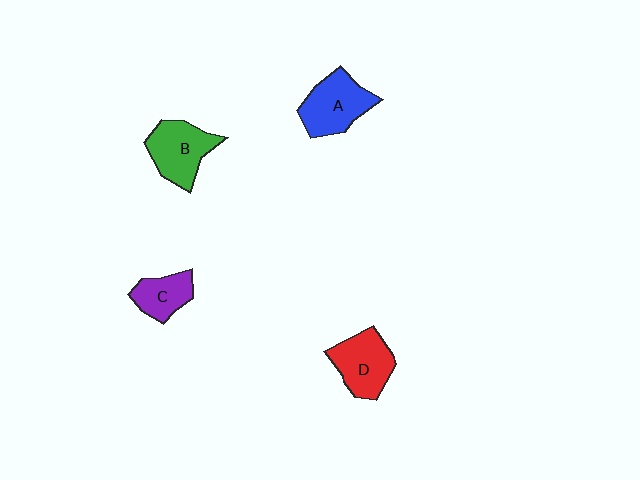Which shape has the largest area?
Shape A (blue).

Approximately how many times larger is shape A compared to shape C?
Approximately 1.5 times.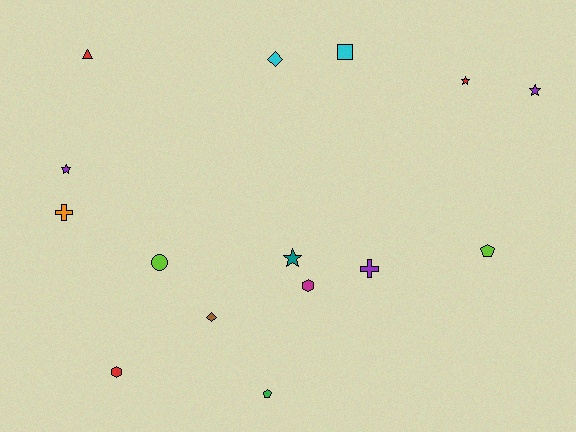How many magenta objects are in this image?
There is 1 magenta object.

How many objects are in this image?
There are 15 objects.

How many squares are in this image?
There is 1 square.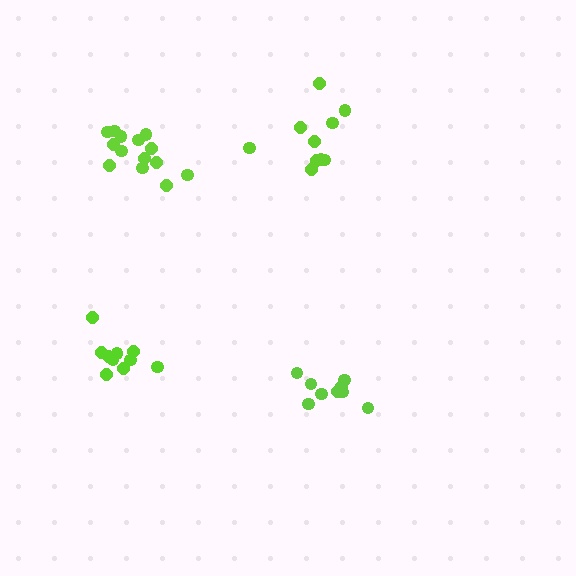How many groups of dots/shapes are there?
There are 4 groups.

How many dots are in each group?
Group 1: 10 dots, Group 2: 10 dots, Group 3: 9 dots, Group 4: 14 dots (43 total).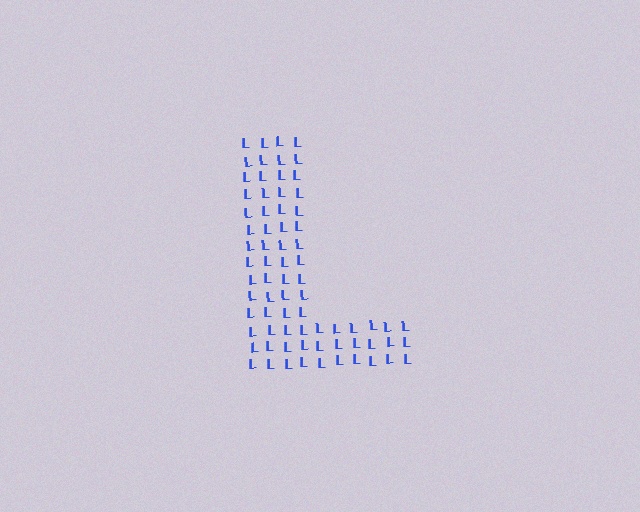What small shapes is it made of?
It is made of small letter L's.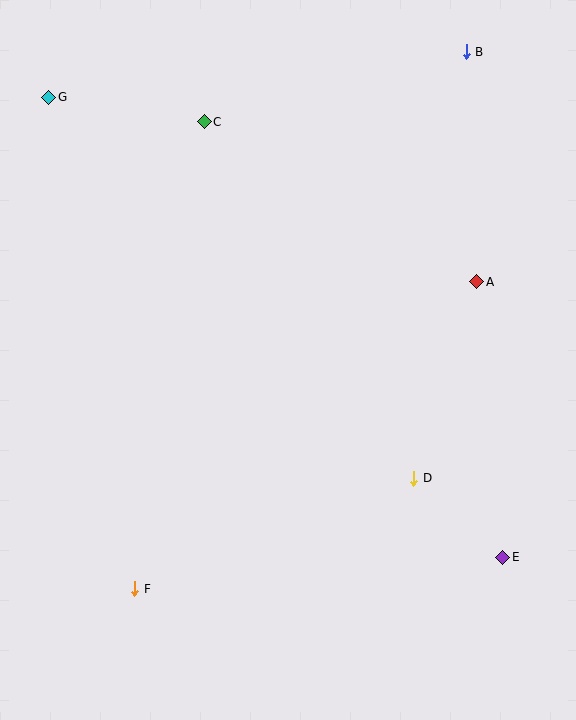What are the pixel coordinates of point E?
Point E is at (503, 557).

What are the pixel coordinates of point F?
Point F is at (135, 589).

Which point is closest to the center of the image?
Point D at (414, 478) is closest to the center.